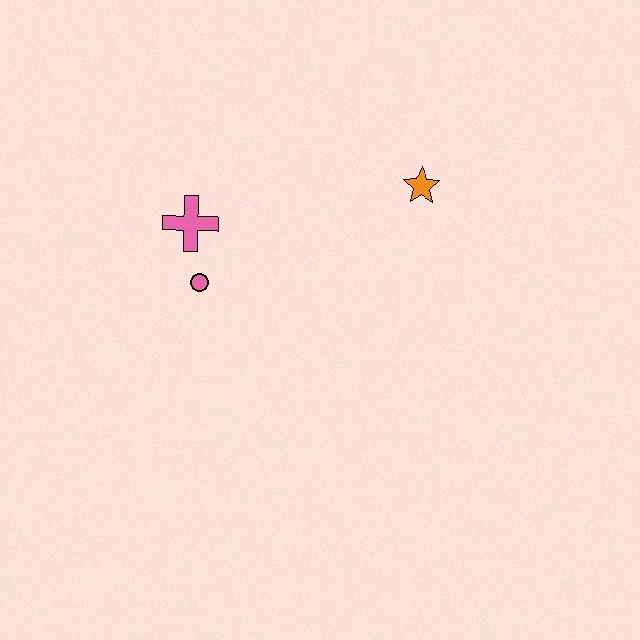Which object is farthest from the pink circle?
The orange star is farthest from the pink circle.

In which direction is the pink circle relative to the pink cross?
The pink circle is below the pink cross.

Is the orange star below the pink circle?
No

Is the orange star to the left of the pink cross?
No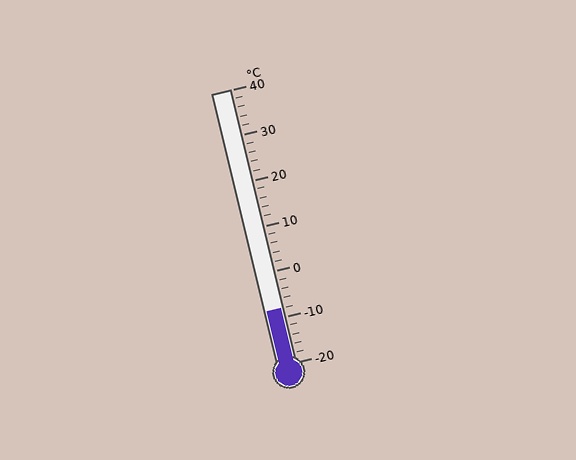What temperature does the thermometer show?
The thermometer shows approximately -8°C.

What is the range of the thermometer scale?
The thermometer scale ranges from -20°C to 40°C.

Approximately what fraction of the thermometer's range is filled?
The thermometer is filled to approximately 20% of its range.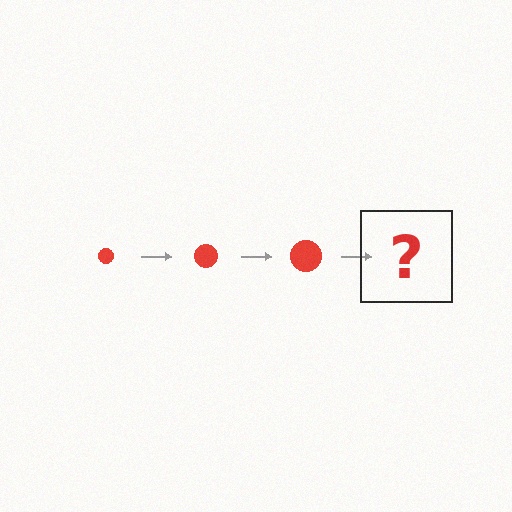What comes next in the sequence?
The next element should be a red circle, larger than the previous one.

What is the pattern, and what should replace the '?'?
The pattern is that the circle gets progressively larger each step. The '?' should be a red circle, larger than the previous one.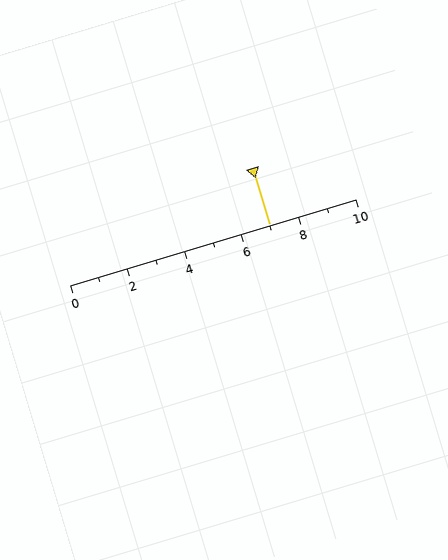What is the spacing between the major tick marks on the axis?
The major ticks are spaced 2 apart.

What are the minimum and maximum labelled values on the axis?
The axis runs from 0 to 10.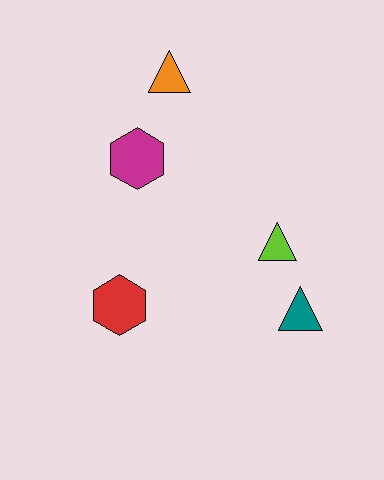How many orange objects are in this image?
There is 1 orange object.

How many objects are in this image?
There are 5 objects.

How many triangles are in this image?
There are 3 triangles.